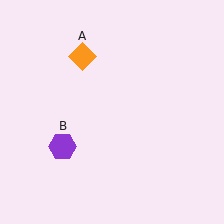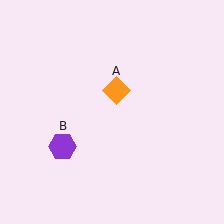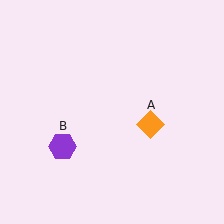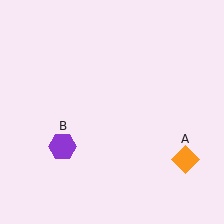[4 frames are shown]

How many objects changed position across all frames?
1 object changed position: orange diamond (object A).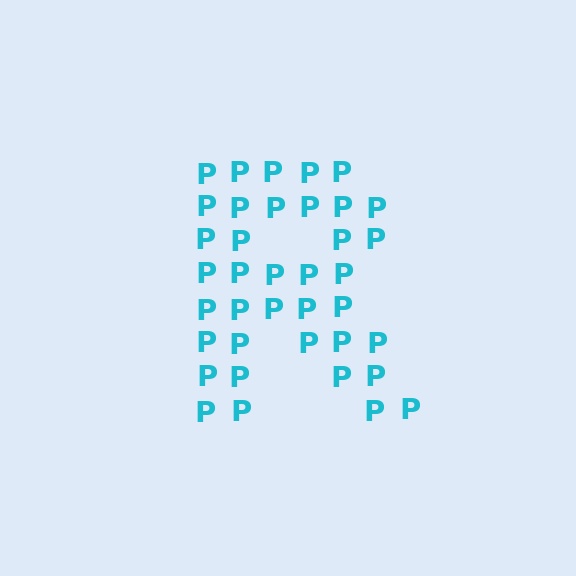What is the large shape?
The large shape is the letter R.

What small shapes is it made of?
It is made of small letter P's.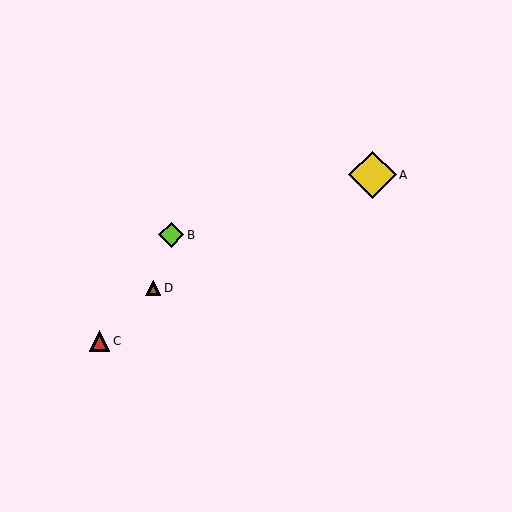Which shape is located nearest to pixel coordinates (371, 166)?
The yellow diamond (labeled A) at (373, 175) is nearest to that location.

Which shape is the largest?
The yellow diamond (labeled A) is the largest.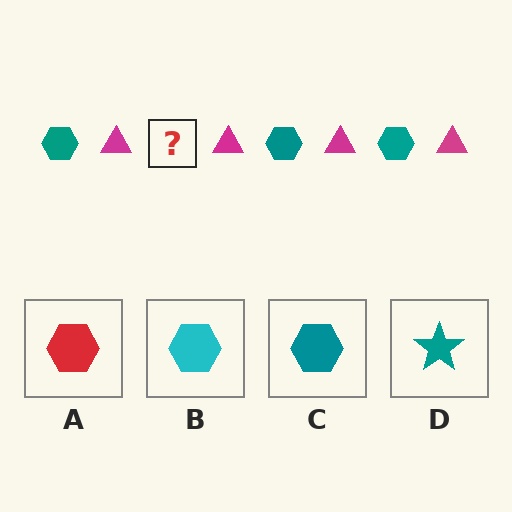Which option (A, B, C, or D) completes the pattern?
C.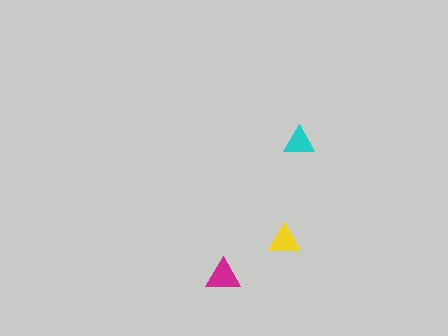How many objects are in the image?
There are 3 objects in the image.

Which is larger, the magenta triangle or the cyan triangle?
The magenta one.